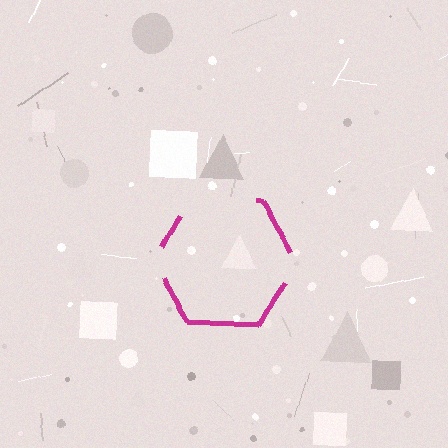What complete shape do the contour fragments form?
The contour fragments form a hexagon.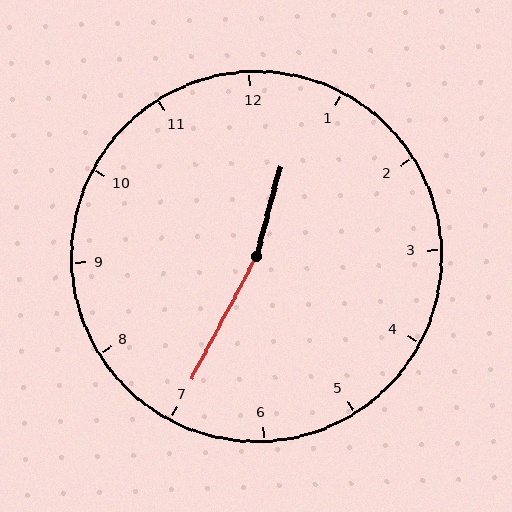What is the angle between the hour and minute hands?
Approximately 168 degrees.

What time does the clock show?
12:35.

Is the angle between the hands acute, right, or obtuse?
It is obtuse.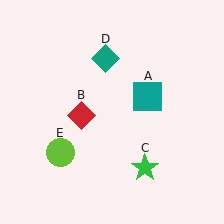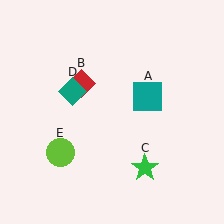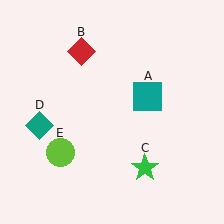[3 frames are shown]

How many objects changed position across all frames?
2 objects changed position: red diamond (object B), teal diamond (object D).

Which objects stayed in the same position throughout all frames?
Teal square (object A) and green star (object C) and lime circle (object E) remained stationary.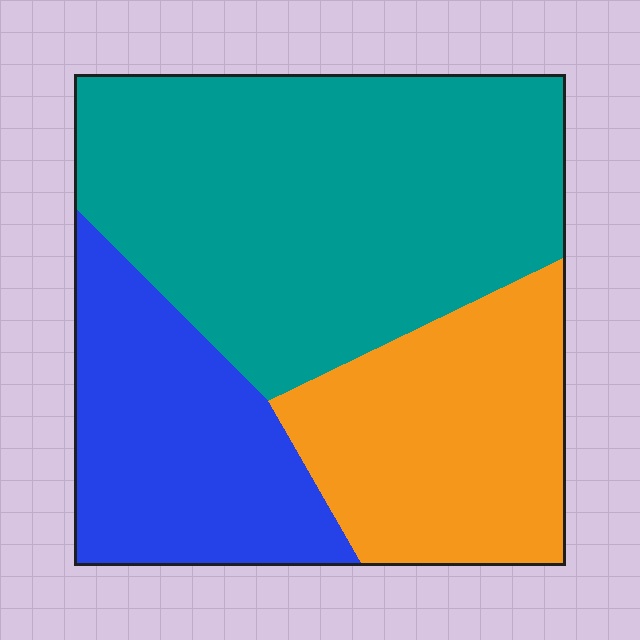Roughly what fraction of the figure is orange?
Orange covers around 25% of the figure.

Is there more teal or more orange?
Teal.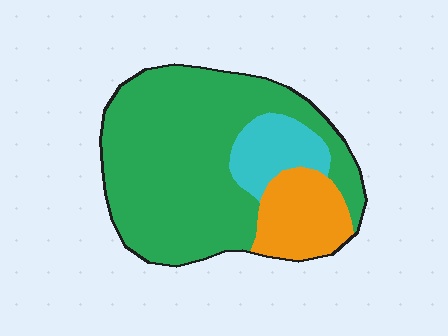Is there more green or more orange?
Green.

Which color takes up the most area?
Green, at roughly 70%.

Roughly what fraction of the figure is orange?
Orange covers 17% of the figure.